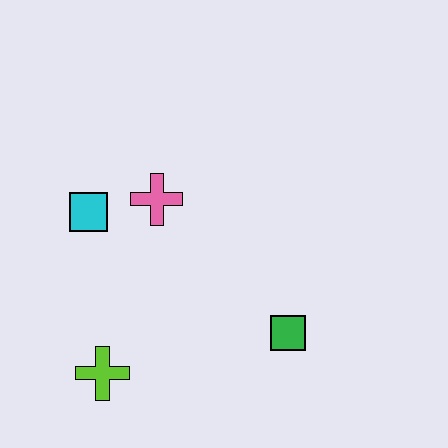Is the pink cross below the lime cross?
No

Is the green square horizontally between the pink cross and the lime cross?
No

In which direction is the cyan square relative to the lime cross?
The cyan square is above the lime cross.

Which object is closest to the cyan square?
The pink cross is closest to the cyan square.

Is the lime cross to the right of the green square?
No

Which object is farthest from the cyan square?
The green square is farthest from the cyan square.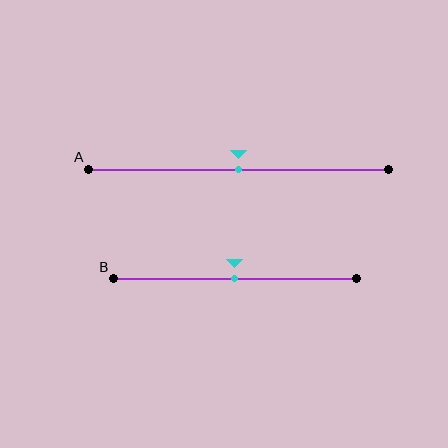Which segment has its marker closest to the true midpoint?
Segment A has its marker closest to the true midpoint.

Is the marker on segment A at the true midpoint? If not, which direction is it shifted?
Yes, the marker on segment A is at the true midpoint.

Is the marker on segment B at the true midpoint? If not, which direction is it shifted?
Yes, the marker on segment B is at the true midpoint.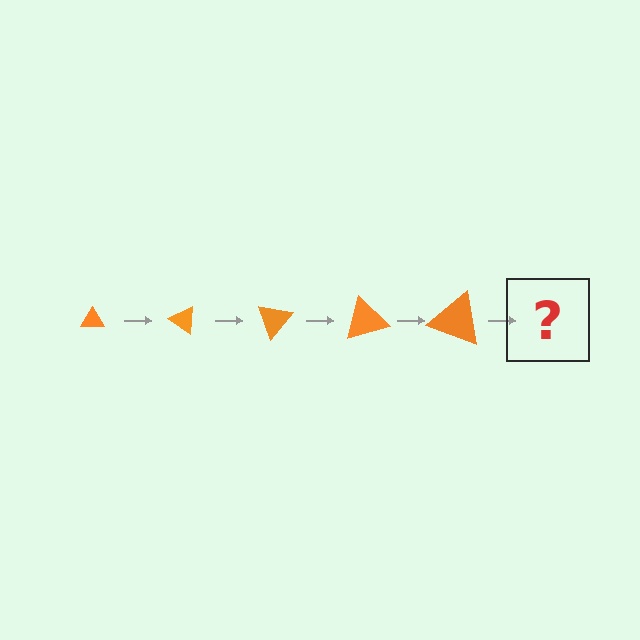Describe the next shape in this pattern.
It should be a triangle, larger than the previous one and rotated 175 degrees from the start.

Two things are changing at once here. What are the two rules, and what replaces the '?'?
The two rules are that the triangle grows larger each step and it rotates 35 degrees each step. The '?' should be a triangle, larger than the previous one and rotated 175 degrees from the start.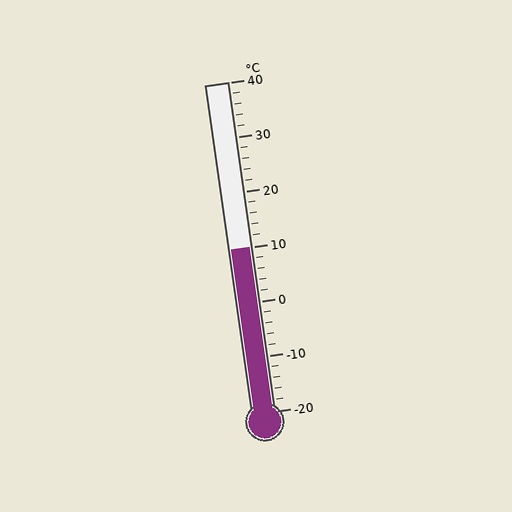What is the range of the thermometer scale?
The thermometer scale ranges from -20°C to 40°C.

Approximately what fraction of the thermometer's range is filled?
The thermometer is filled to approximately 50% of its range.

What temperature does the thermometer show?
The thermometer shows approximately 10°C.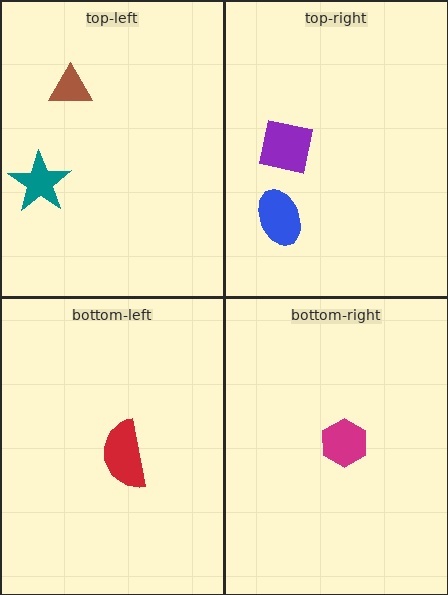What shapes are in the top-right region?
The blue ellipse, the purple square.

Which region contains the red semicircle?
The bottom-left region.